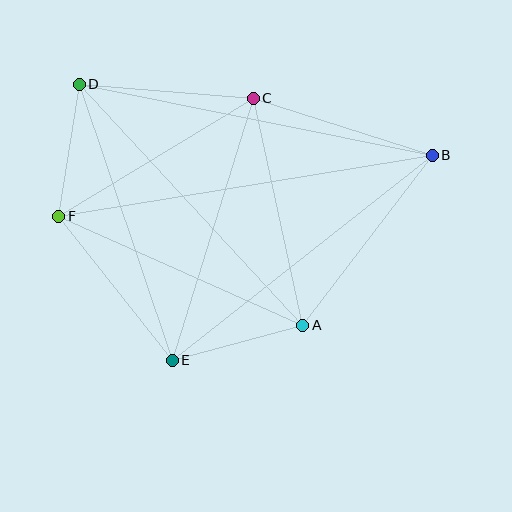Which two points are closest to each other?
Points D and F are closest to each other.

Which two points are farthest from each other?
Points B and F are farthest from each other.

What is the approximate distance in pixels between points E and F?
The distance between E and F is approximately 183 pixels.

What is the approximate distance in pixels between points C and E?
The distance between C and E is approximately 274 pixels.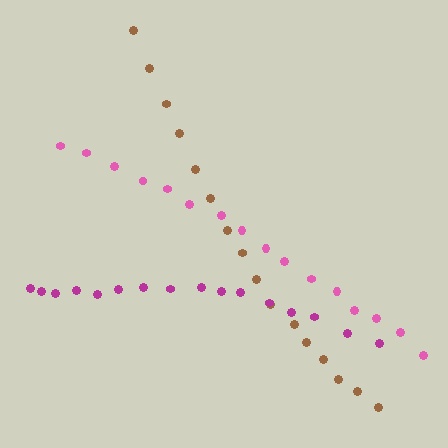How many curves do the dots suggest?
There are 3 distinct paths.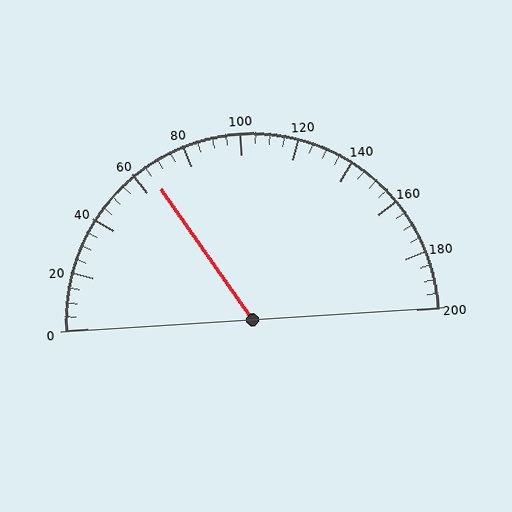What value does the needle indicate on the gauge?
The needle indicates approximately 65.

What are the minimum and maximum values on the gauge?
The gauge ranges from 0 to 200.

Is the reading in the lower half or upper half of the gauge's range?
The reading is in the lower half of the range (0 to 200).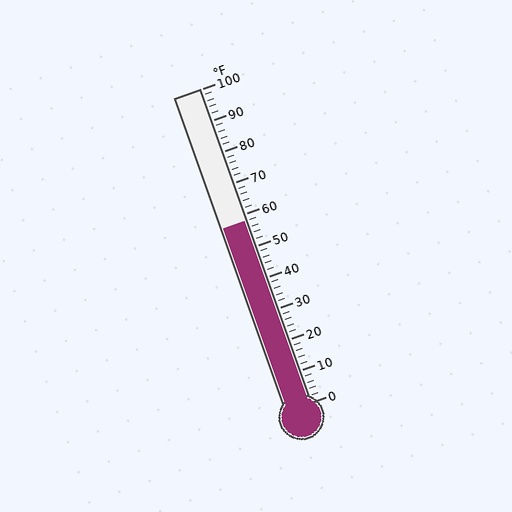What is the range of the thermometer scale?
The thermometer scale ranges from 0°F to 100°F.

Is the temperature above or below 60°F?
The temperature is below 60°F.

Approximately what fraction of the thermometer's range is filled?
The thermometer is filled to approximately 60% of its range.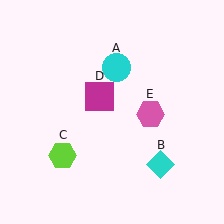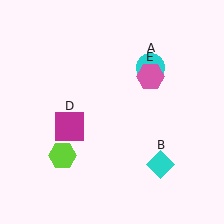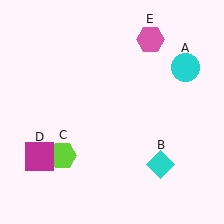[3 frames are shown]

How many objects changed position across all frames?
3 objects changed position: cyan circle (object A), magenta square (object D), pink hexagon (object E).